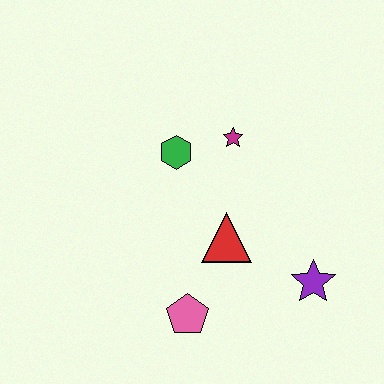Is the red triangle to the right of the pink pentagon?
Yes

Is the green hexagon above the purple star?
Yes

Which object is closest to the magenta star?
The green hexagon is closest to the magenta star.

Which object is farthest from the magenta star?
The pink pentagon is farthest from the magenta star.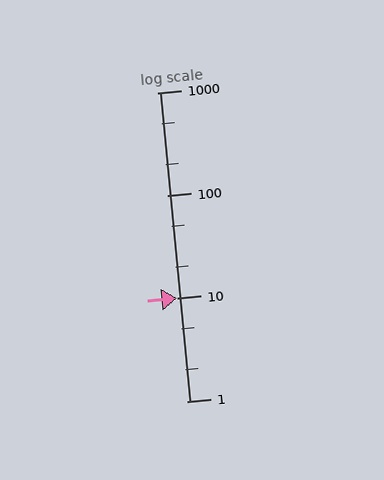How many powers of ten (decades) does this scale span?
The scale spans 3 decades, from 1 to 1000.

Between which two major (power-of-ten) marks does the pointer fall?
The pointer is between 10 and 100.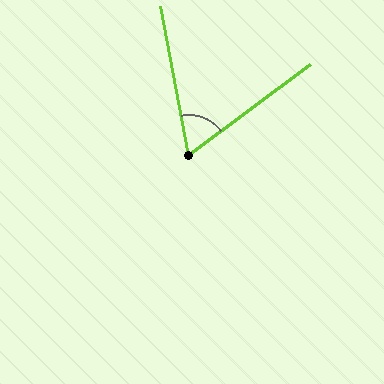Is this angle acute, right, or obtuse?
It is acute.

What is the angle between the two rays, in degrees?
Approximately 64 degrees.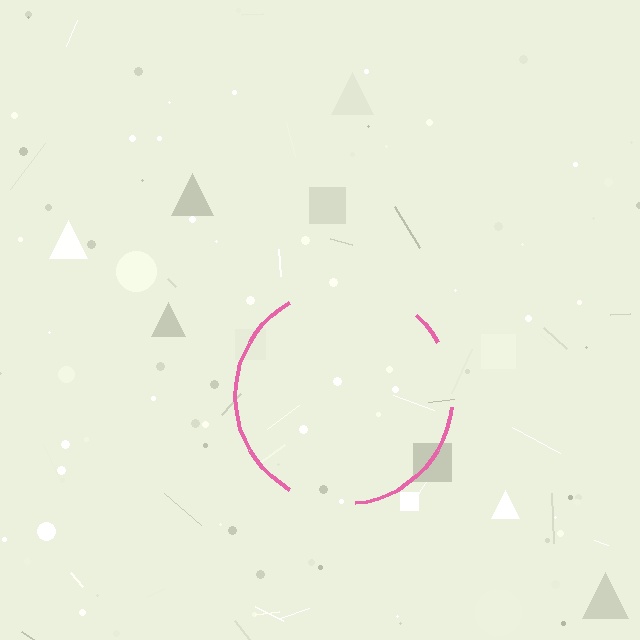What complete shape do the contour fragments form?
The contour fragments form a circle.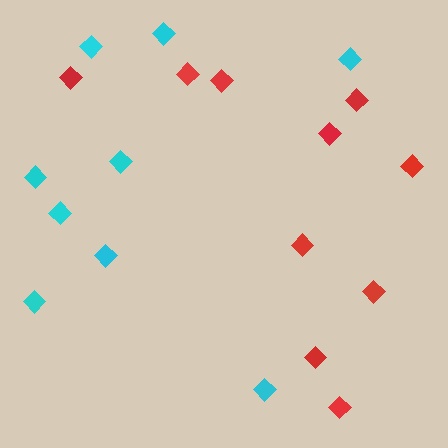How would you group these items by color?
There are 2 groups: one group of red diamonds (10) and one group of cyan diamonds (9).